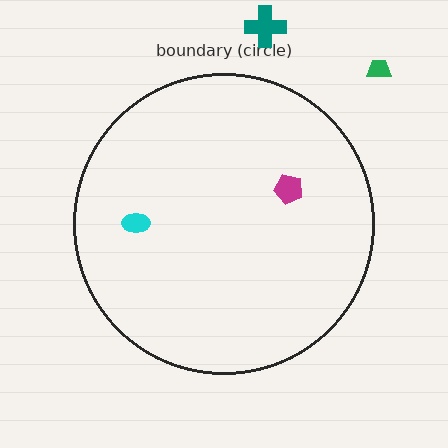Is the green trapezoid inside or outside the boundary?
Outside.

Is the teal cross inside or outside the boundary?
Outside.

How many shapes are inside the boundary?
2 inside, 2 outside.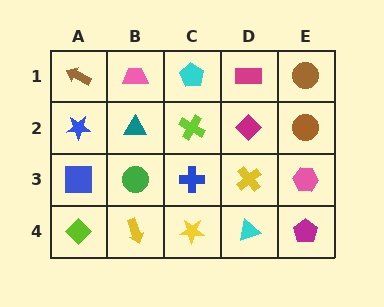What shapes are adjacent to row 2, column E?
A brown circle (row 1, column E), a pink hexagon (row 3, column E), a magenta diamond (row 2, column D).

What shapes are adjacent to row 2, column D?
A magenta rectangle (row 1, column D), a yellow cross (row 3, column D), a lime cross (row 2, column C), a brown circle (row 2, column E).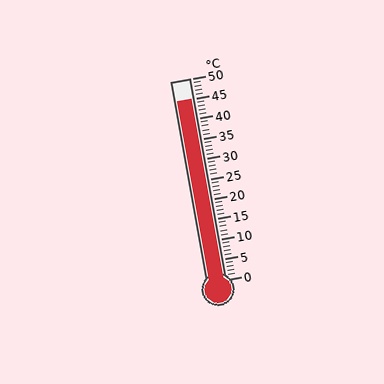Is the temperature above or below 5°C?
The temperature is above 5°C.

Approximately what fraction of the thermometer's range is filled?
The thermometer is filled to approximately 90% of its range.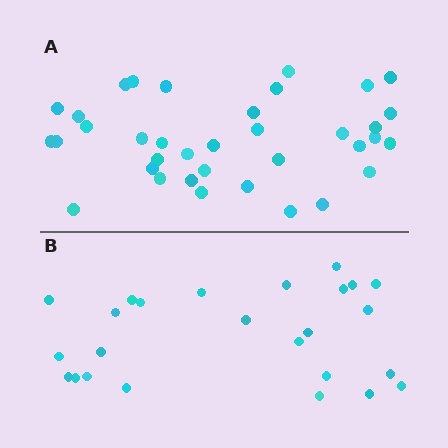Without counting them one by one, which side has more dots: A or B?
Region A (the top region) has more dots.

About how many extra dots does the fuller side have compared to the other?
Region A has roughly 12 or so more dots than region B.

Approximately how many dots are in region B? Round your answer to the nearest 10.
About 20 dots. (The exact count is 25, which rounds to 20.)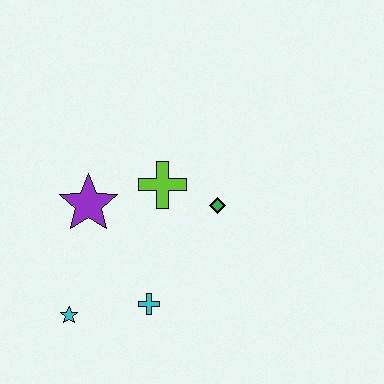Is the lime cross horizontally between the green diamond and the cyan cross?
Yes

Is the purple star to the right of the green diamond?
No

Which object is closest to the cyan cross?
The cyan star is closest to the cyan cross.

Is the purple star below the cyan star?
No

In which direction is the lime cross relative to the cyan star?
The lime cross is above the cyan star.